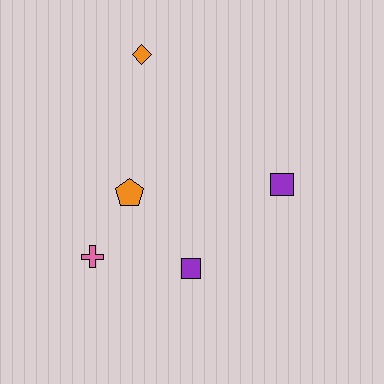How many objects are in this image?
There are 5 objects.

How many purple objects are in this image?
There are 2 purple objects.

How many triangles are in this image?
There are no triangles.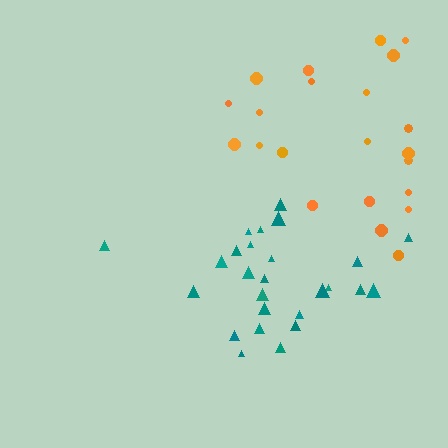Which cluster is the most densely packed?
Orange.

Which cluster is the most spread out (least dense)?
Teal.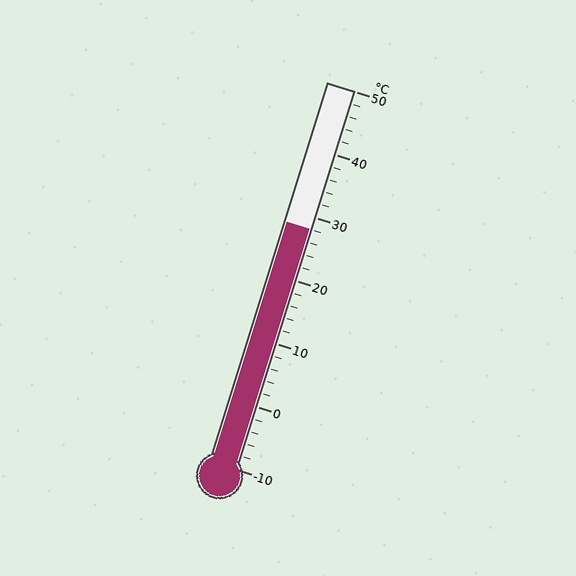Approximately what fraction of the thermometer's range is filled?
The thermometer is filled to approximately 65% of its range.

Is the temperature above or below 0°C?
The temperature is above 0°C.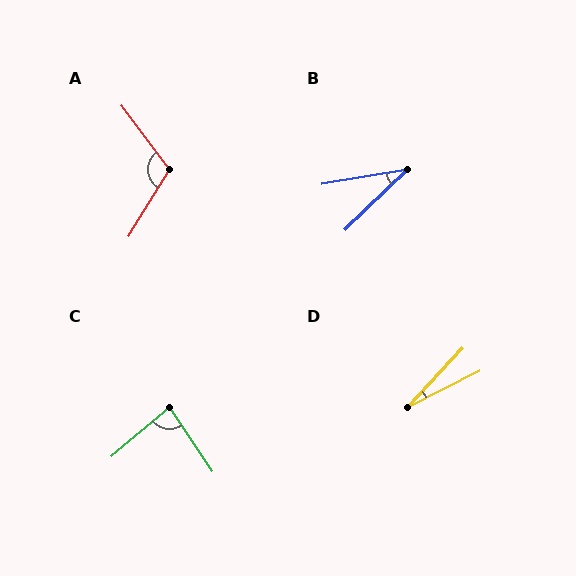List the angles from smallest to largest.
D (20°), B (35°), C (84°), A (111°).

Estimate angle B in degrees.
Approximately 35 degrees.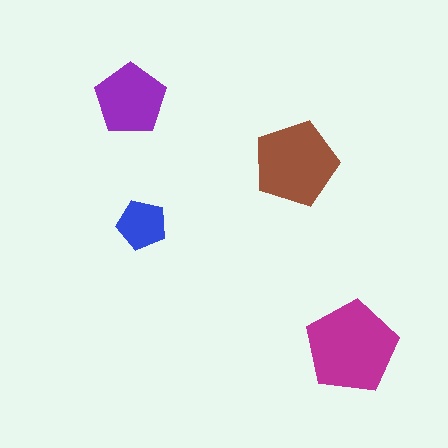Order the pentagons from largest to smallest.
the magenta one, the brown one, the purple one, the blue one.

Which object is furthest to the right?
The magenta pentagon is rightmost.